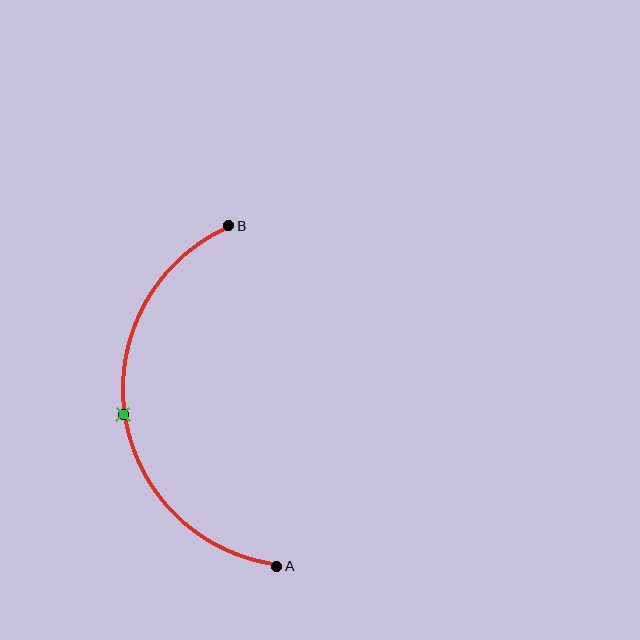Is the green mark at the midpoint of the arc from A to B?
Yes. The green mark lies on the arc at equal arc-length from both A and B — it is the arc midpoint.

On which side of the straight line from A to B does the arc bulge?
The arc bulges to the left of the straight line connecting A and B.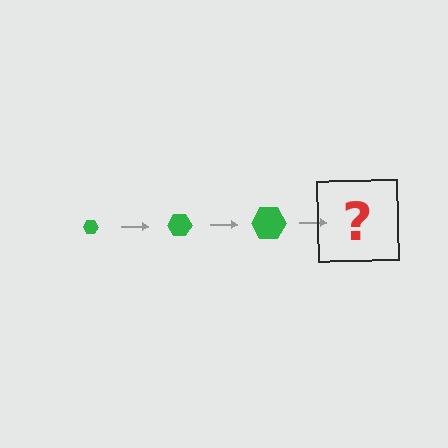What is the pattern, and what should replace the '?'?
The pattern is that the hexagon gets progressively larger each step. The '?' should be a green hexagon, larger than the previous one.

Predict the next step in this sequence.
The next step is a green hexagon, larger than the previous one.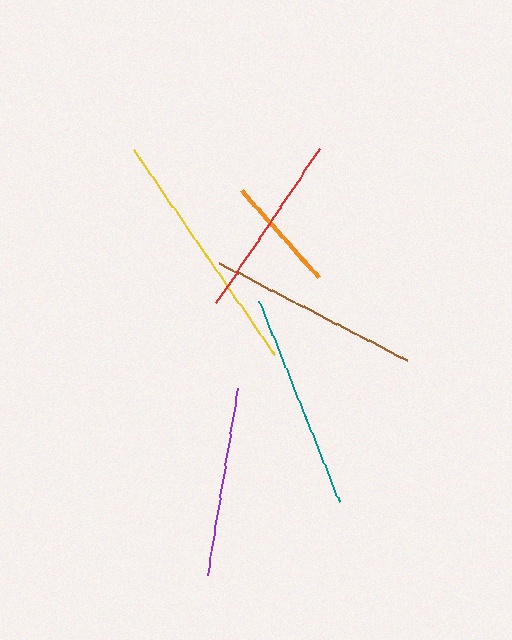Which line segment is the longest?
The yellow line is the longest at approximately 250 pixels.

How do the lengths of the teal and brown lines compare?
The teal and brown lines are approximately the same length.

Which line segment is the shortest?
The orange line is the shortest at approximately 116 pixels.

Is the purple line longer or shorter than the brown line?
The brown line is longer than the purple line.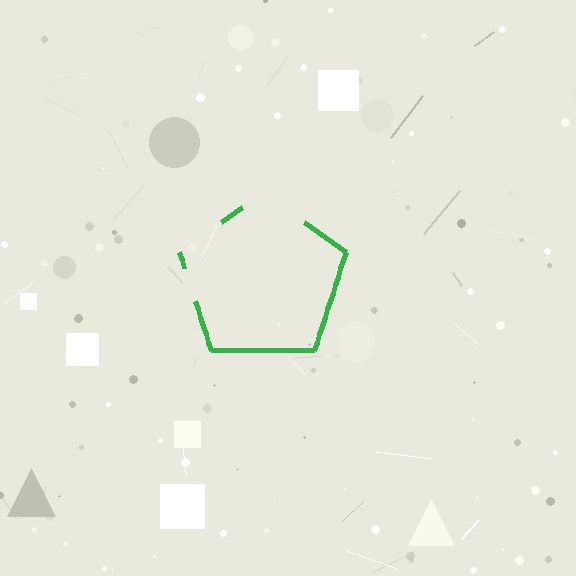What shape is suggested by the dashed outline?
The dashed outline suggests a pentagon.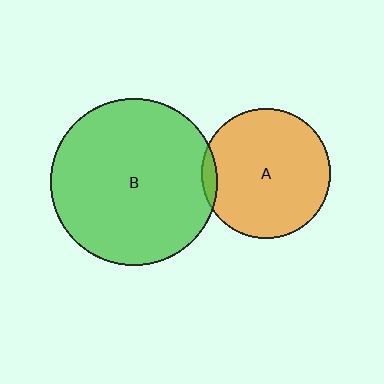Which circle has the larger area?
Circle B (green).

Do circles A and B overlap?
Yes.